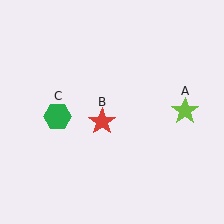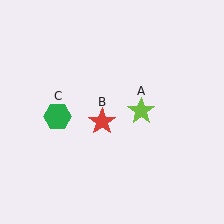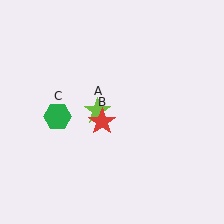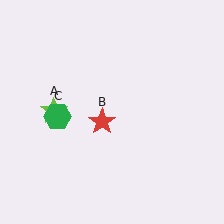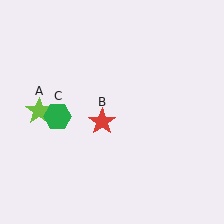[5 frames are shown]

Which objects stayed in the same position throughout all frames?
Red star (object B) and green hexagon (object C) remained stationary.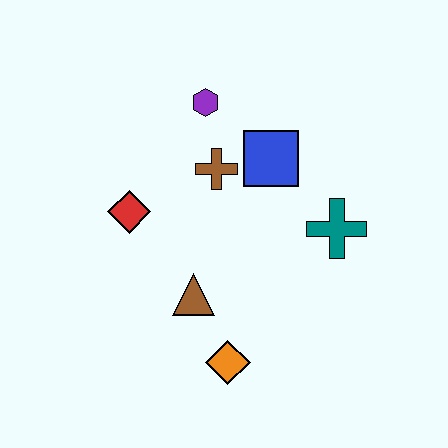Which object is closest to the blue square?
The brown cross is closest to the blue square.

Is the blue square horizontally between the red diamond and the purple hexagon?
No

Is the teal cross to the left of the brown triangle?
No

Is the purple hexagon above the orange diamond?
Yes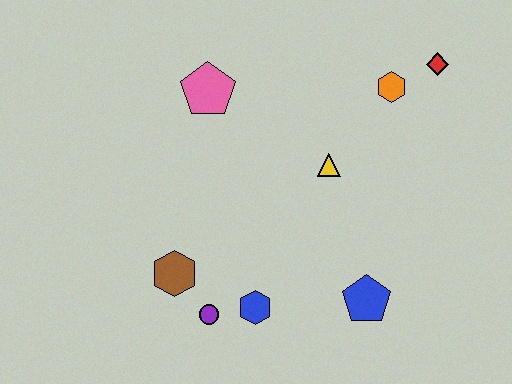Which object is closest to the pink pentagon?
The yellow triangle is closest to the pink pentagon.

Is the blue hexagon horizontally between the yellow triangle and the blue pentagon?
No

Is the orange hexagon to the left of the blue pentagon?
No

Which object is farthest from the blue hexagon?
The red diamond is farthest from the blue hexagon.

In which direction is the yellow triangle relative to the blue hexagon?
The yellow triangle is above the blue hexagon.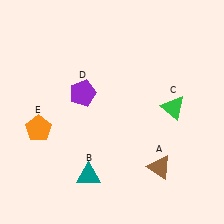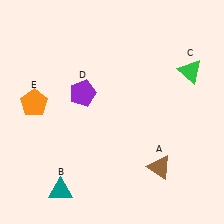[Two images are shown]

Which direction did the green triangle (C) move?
The green triangle (C) moved up.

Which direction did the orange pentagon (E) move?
The orange pentagon (E) moved up.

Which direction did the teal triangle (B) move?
The teal triangle (B) moved left.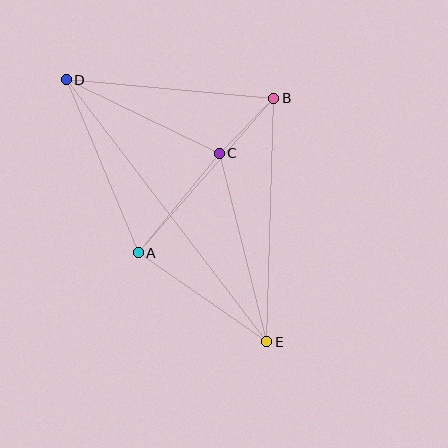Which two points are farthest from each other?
Points D and E are farthest from each other.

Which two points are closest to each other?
Points B and C are closest to each other.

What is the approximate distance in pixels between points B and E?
The distance between B and E is approximately 244 pixels.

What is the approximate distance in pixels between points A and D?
The distance between A and D is approximately 188 pixels.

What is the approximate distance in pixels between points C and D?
The distance between C and D is approximately 170 pixels.